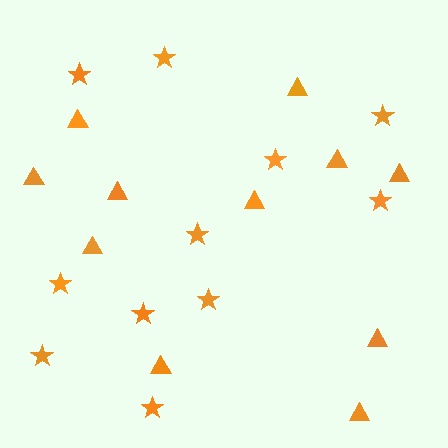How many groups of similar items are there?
There are 2 groups: one group of triangles (11) and one group of stars (11).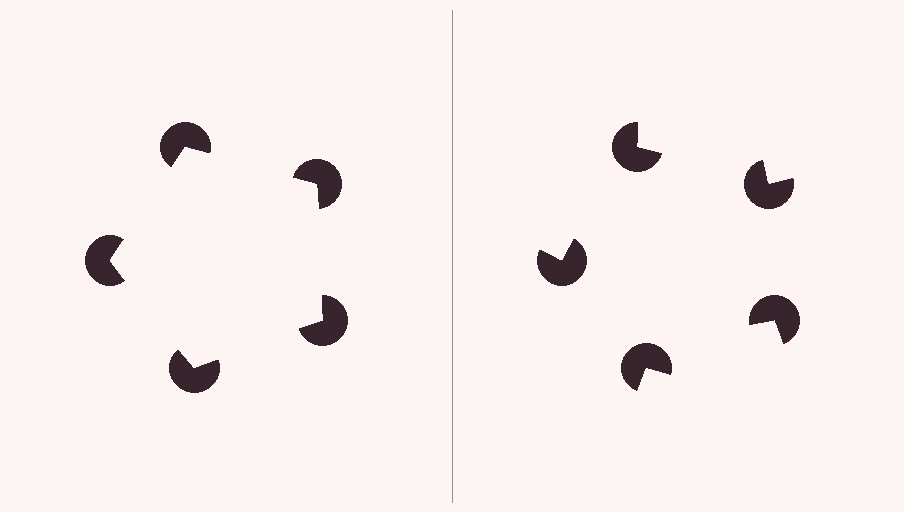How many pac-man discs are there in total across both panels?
10 — 5 on each side.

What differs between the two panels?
The pac-man discs are positioned identically on both sides; only the wedge orientations differ. On the left they align to a pentagon; on the right they are misaligned.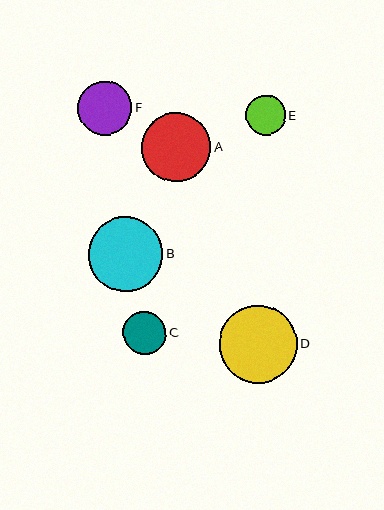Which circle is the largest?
Circle D is the largest with a size of approximately 77 pixels.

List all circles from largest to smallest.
From largest to smallest: D, B, A, F, C, E.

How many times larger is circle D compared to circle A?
Circle D is approximately 1.1 times the size of circle A.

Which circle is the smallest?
Circle E is the smallest with a size of approximately 40 pixels.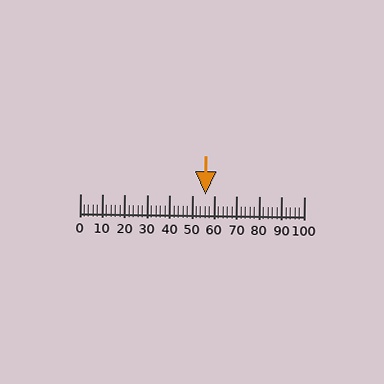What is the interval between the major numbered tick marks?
The major tick marks are spaced 10 units apart.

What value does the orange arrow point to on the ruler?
The orange arrow points to approximately 56.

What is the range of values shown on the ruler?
The ruler shows values from 0 to 100.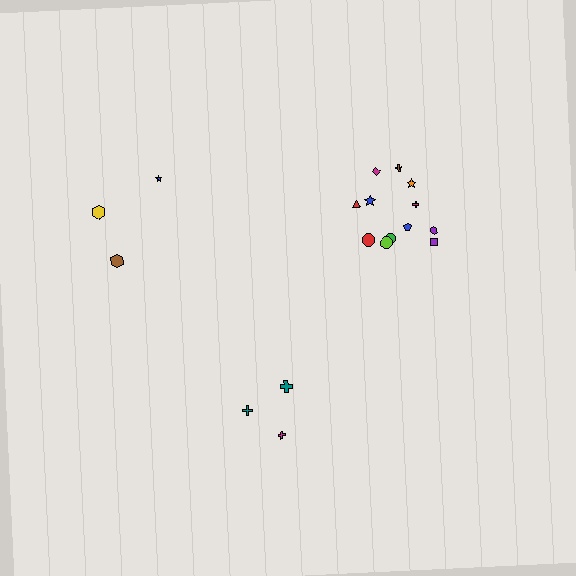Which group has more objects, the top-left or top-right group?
The top-right group.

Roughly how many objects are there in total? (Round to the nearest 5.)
Roughly 20 objects in total.